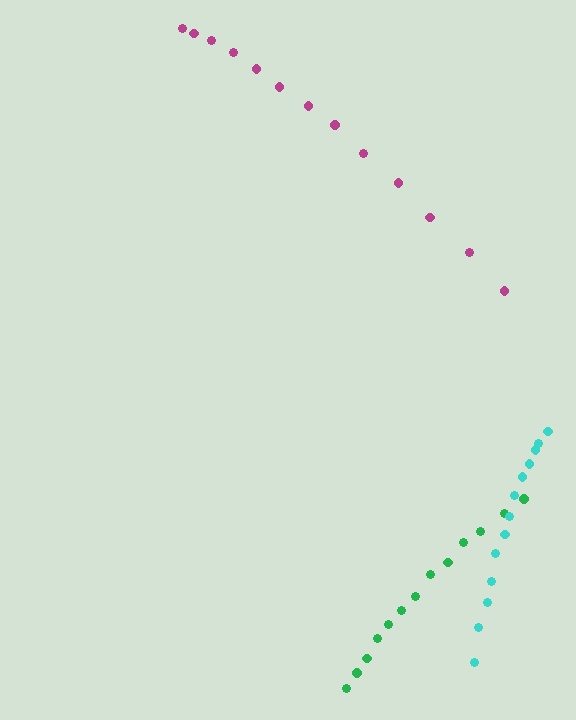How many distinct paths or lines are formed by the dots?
There are 3 distinct paths.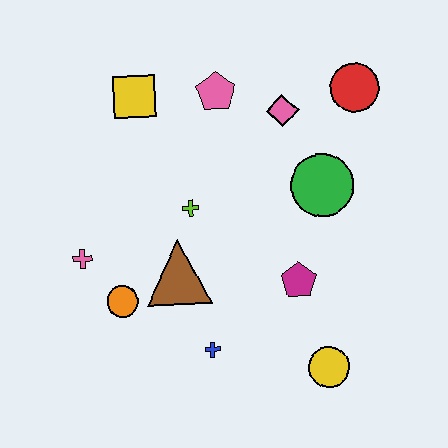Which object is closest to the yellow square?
The pink pentagon is closest to the yellow square.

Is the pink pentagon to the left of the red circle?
Yes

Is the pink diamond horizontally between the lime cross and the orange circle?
No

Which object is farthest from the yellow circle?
The yellow square is farthest from the yellow circle.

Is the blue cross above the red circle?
No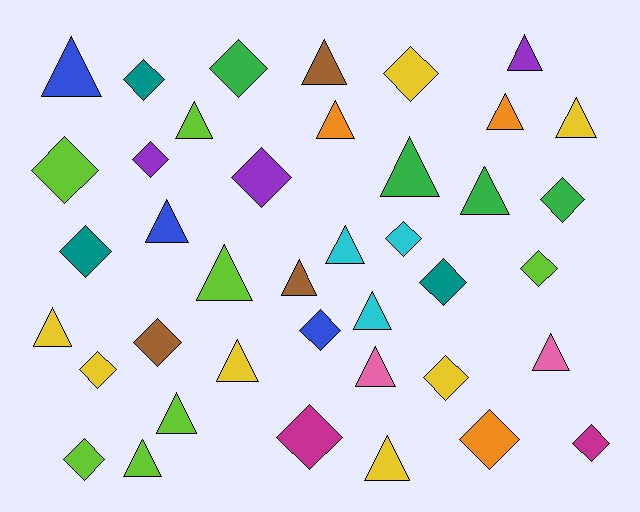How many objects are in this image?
There are 40 objects.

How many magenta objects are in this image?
There are 2 magenta objects.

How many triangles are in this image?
There are 21 triangles.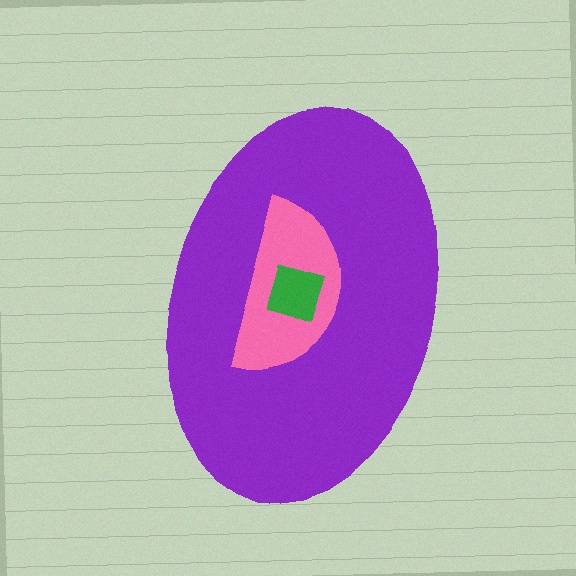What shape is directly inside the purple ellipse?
The pink semicircle.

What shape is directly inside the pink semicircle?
The green square.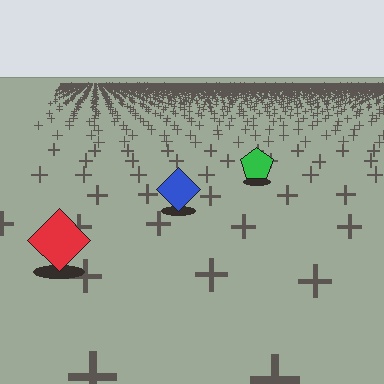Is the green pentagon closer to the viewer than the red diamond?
No. The red diamond is closer — you can tell from the texture gradient: the ground texture is coarser near it.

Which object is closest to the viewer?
The red diamond is closest. The texture marks near it are larger and more spread out.